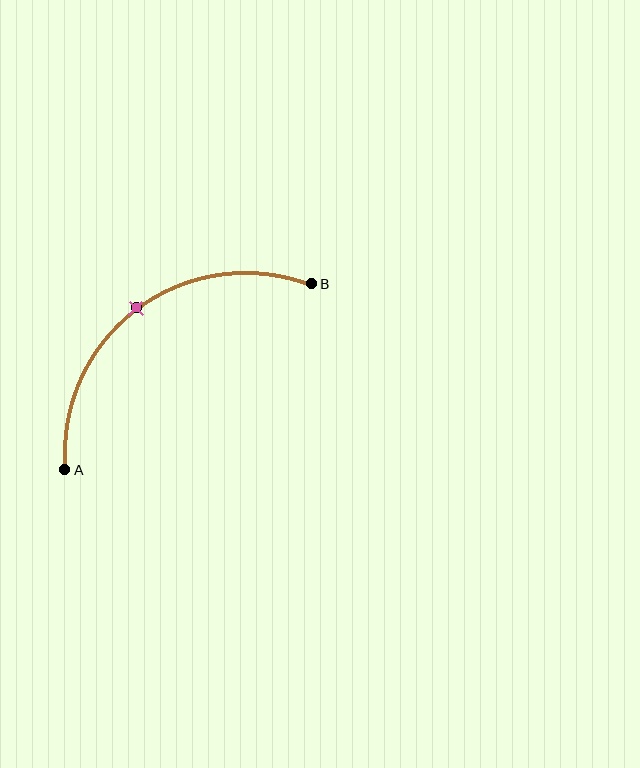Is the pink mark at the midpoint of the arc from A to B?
Yes. The pink mark lies on the arc at equal arc-length from both A and B — it is the arc midpoint.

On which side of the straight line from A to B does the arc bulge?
The arc bulges above and to the left of the straight line connecting A and B.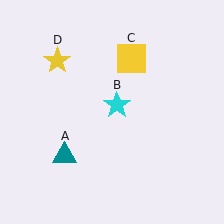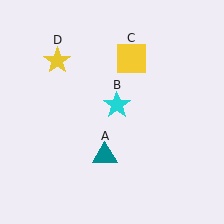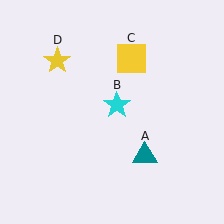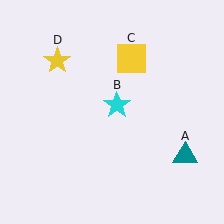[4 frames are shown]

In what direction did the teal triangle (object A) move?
The teal triangle (object A) moved right.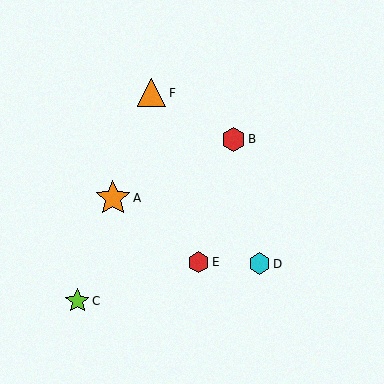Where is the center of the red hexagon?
The center of the red hexagon is at (234, 139).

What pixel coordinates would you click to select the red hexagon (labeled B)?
Click at (234, 139) to select the red hexagon B.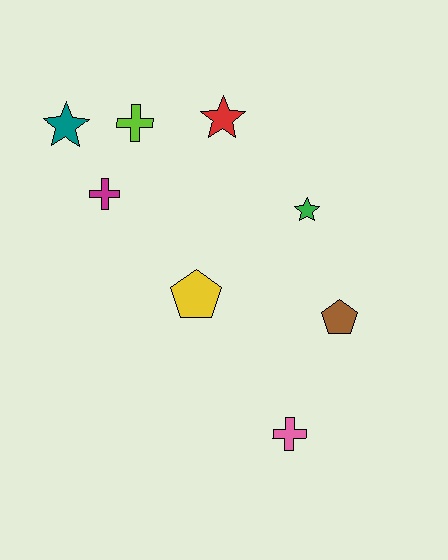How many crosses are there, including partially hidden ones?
There are 3 crosses.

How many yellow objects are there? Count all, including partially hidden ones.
There is 1 yellow object.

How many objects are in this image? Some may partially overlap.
There are 8 objects.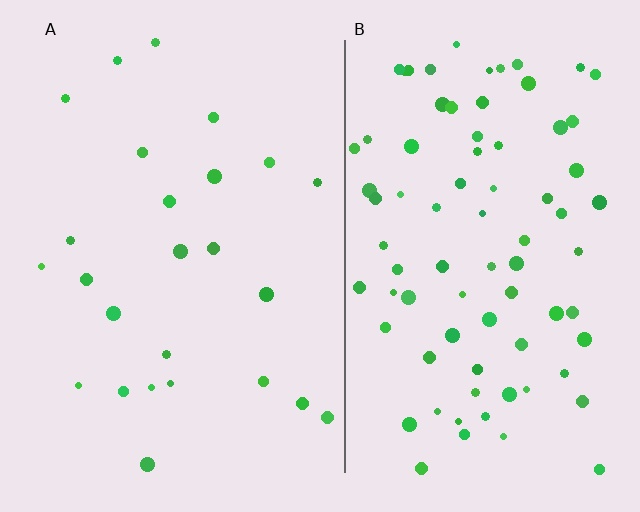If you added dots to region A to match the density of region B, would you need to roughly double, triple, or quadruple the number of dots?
Approximately triple.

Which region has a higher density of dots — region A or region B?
B (the right).